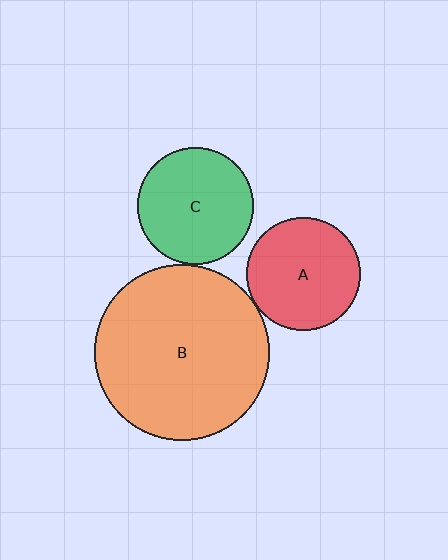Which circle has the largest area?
Circle B (orange).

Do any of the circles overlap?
No, none of the circles overlap.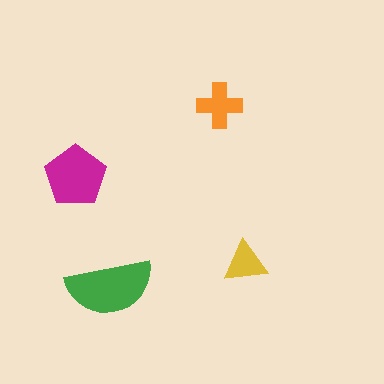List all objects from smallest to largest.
The yellow triangle, the orange cross, the magenta pentagon, the green semicircle.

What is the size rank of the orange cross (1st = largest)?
3rd.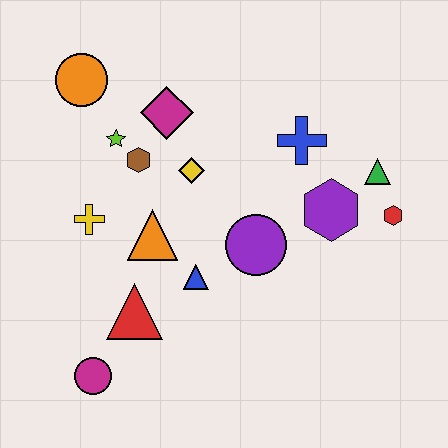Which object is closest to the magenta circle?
The red triangle is closest to the magenta circle.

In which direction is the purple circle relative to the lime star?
The purple circle is to the right of the lime star.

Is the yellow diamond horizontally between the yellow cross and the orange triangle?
No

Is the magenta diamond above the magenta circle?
Yes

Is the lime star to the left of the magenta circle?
No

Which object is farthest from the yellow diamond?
The magenta circle is farthest from the yellow diamond.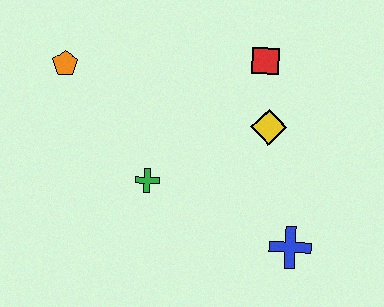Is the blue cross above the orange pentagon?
No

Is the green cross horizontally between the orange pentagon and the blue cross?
Yes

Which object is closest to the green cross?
The yellow diamond is closest to the green cross.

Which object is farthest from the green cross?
The red square is farthest from the green cross.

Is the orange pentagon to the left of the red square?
Yes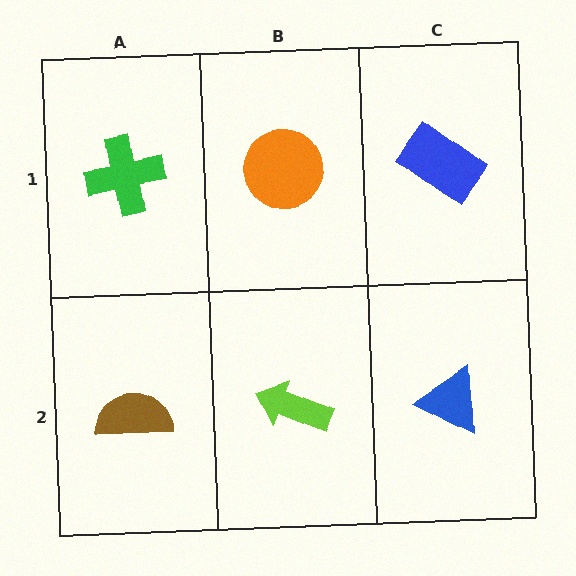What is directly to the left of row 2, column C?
A lime arrow.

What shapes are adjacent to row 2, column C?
A blue rectangle (row 1, column C), a lime arrow (row 2, column B).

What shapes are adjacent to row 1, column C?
A blue triangle (row 2, column C), an orange circle (row 1, column B).